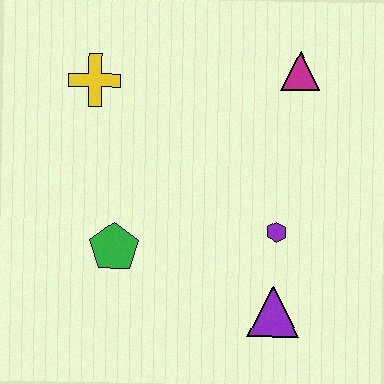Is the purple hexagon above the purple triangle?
Yes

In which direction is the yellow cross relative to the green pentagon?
The yellow cross is above the green pentagon.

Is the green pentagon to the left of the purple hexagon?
Yes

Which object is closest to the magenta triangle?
The purple hexagon is closest to the magenta triangle.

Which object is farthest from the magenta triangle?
The green pentagon is farthest from the magenta triangle.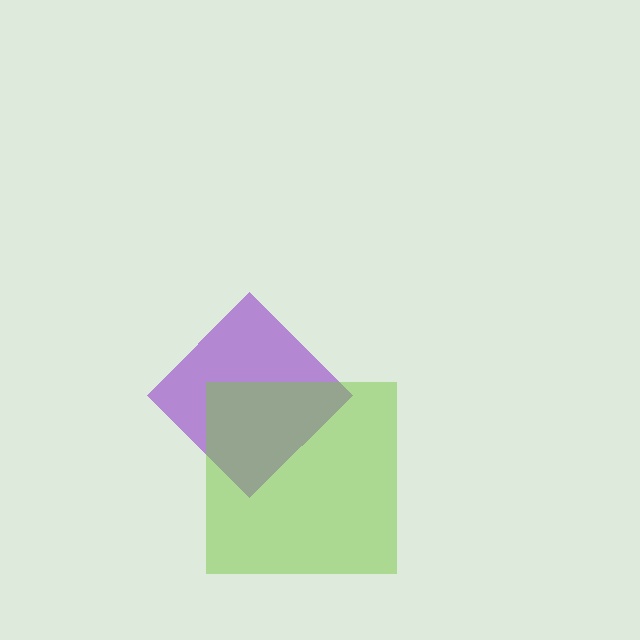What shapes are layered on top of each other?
The layered shapes are: a purple diamond, a lime square.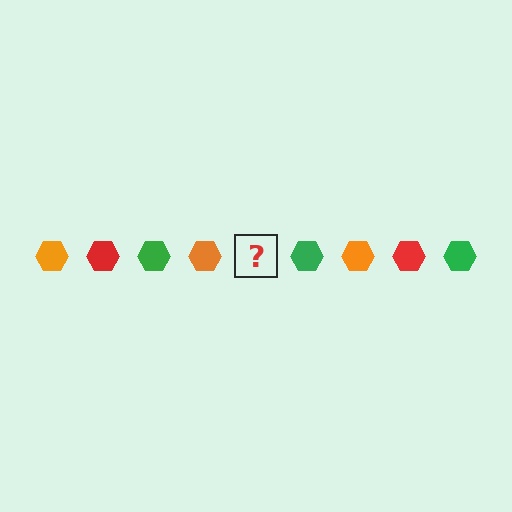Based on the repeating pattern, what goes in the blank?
The blank should be a red hexagon.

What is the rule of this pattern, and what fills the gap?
The rule is that the pattern cycles through orange, red, green hexagons. The gap should be filled with a red hexagon.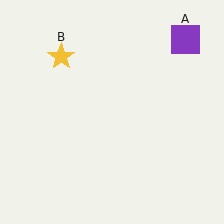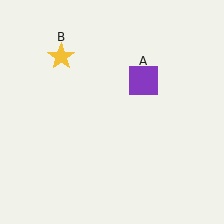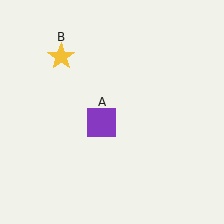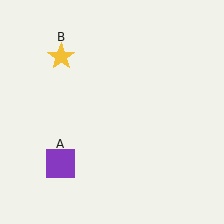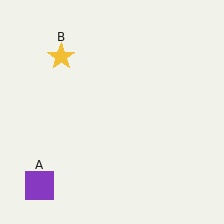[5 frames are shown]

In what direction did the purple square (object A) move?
The purple square (object A) moved down and to the left.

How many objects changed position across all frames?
1 object changed position: purple square (object A).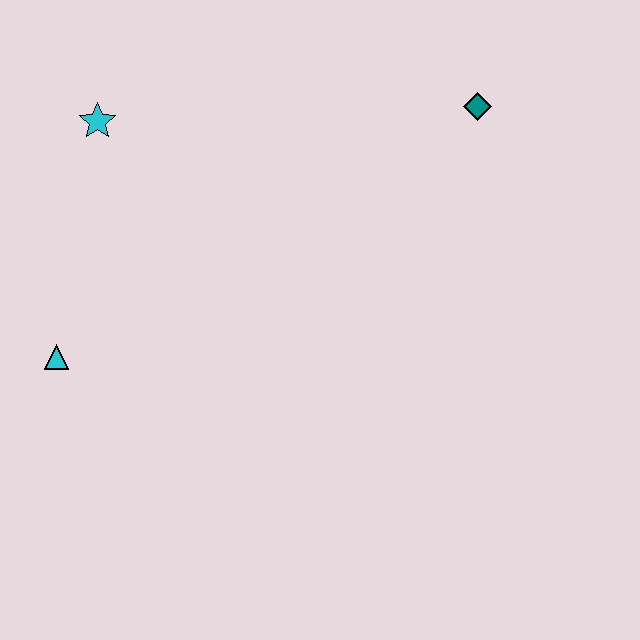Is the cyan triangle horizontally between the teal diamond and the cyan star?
No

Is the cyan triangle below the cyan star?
Yes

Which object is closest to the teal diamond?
The cyan star is closest to the teal diamond.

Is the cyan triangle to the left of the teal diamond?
Yes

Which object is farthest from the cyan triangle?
The teal diamond is farthest from the cyan triangle.